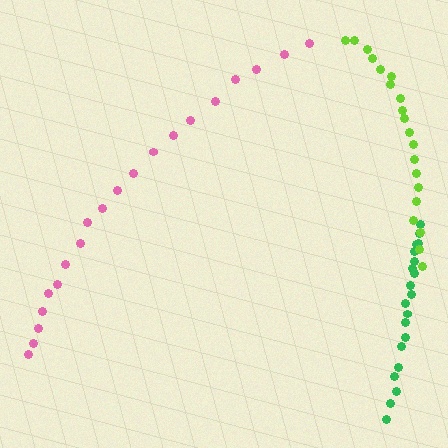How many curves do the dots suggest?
There are 3 distinct paths.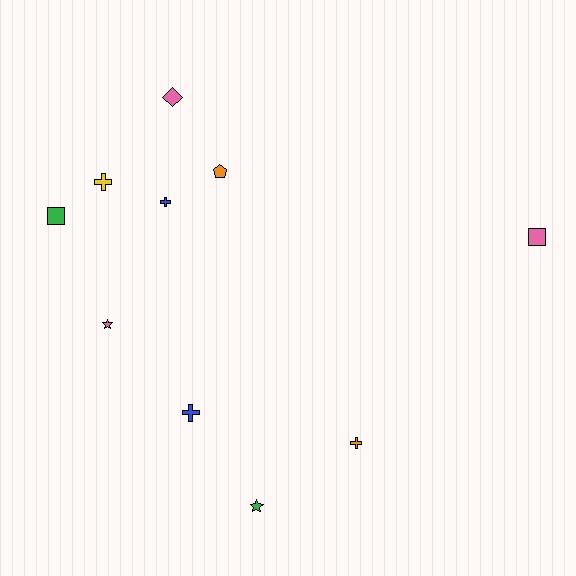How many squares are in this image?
There are 2 squares.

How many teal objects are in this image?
There are no teal objects.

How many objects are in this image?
There are 10 objects.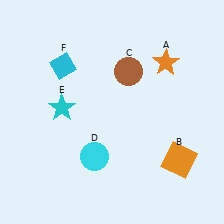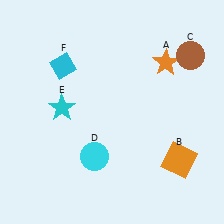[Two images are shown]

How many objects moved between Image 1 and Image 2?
1 object moved between the two images.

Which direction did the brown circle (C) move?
The brown circle (C) moved right.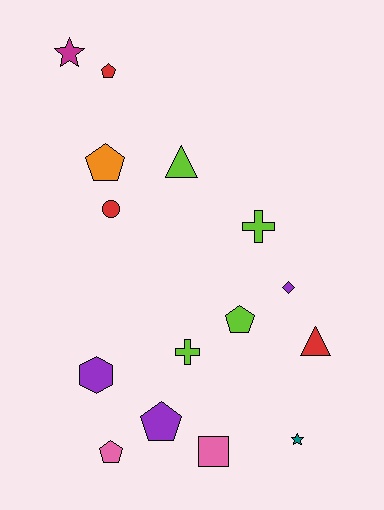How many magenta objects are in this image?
There is 1 magenta object.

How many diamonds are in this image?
There is 1 diamond.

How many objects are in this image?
There are 15 objects.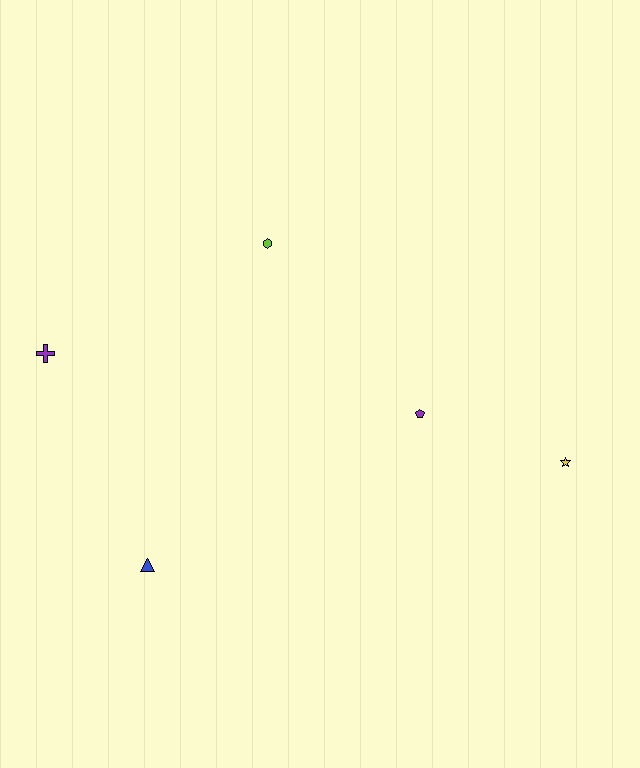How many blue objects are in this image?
There is 1 blue object.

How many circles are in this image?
There are no circles.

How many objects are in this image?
There are 5 objects.